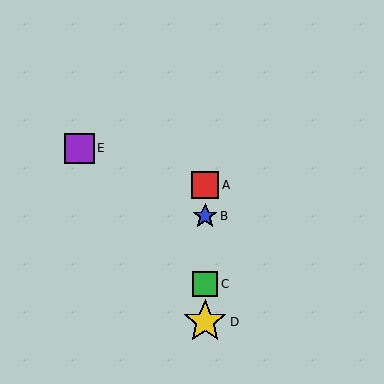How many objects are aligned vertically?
4 objects (A, B, C, D) are aligned vertically.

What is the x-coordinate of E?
Object E is at x≈79.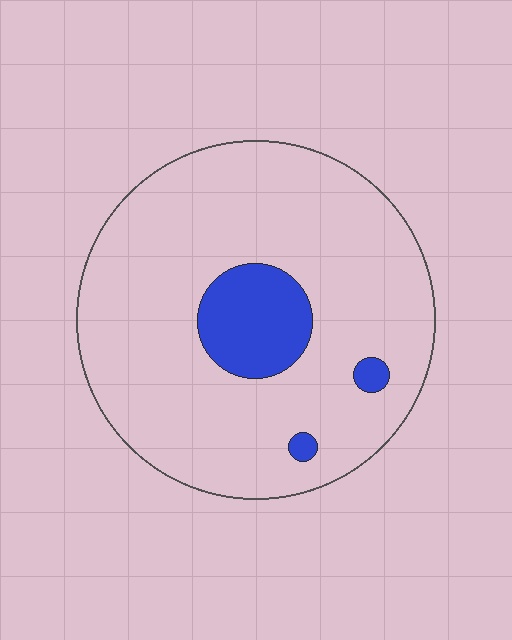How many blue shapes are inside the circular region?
3.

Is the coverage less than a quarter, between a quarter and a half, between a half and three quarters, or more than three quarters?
Less than a quarter.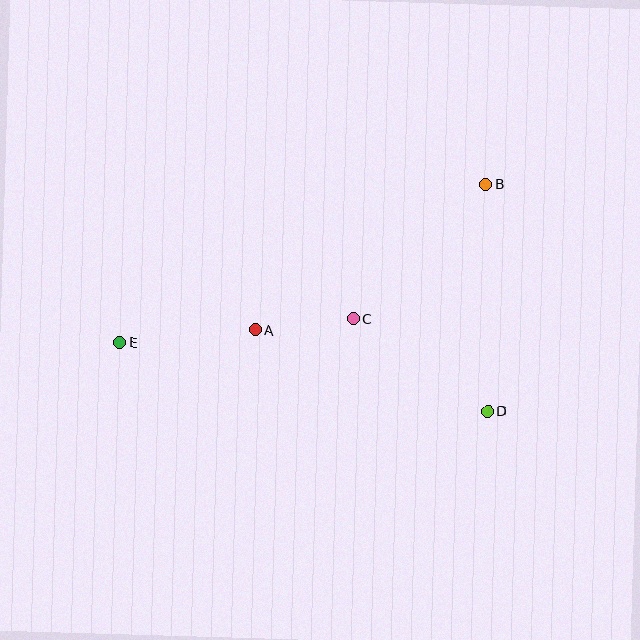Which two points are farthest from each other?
Points B and E are farthest from each other.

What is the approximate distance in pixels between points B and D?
The distance between B and D is approximately 227 pixels.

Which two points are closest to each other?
Points A and C are closest to each other.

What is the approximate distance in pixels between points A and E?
The distance between A and E is approximately 136 pixels.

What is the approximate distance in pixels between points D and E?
The distance between D and E is approximately 374 pixels.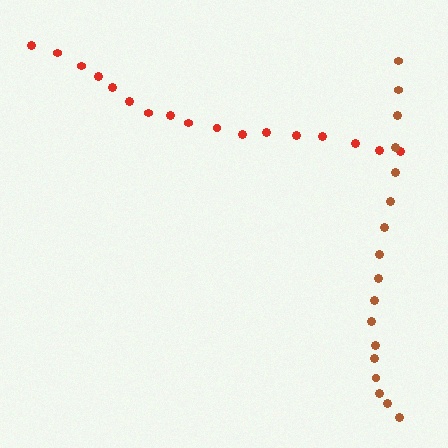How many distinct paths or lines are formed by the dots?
There are 2 distinct paths.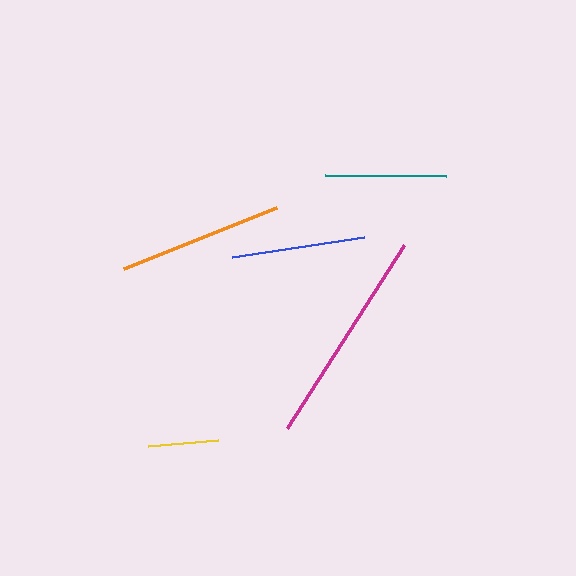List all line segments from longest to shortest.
From longest to shortest: magenta, orange, blue, teal, yellow.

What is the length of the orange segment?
The orange segment is approximately 164 pixels long.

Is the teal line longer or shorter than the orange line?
The orange line is longer than the teal line.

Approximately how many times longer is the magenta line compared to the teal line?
The magenta line is approximately 1.8 times the length of the teal line.